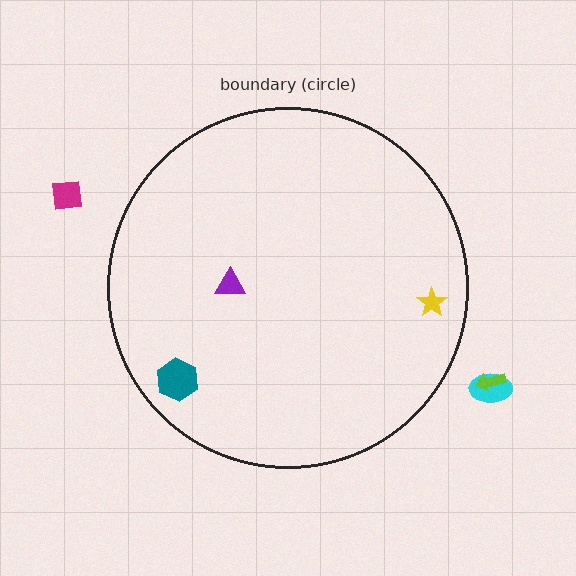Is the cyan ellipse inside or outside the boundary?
Outside.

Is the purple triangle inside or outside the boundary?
Inside.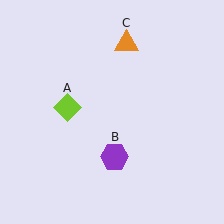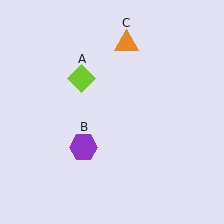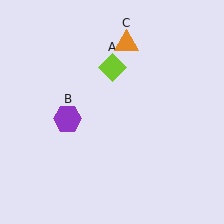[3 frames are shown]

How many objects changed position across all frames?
2 objects changed position: lime diamond (object A), purple hexagon (object B).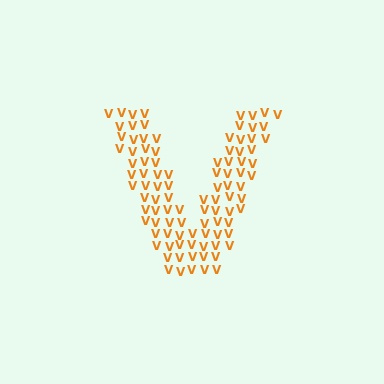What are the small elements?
The small elements are letter V's.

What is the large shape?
The large shape is the letter V.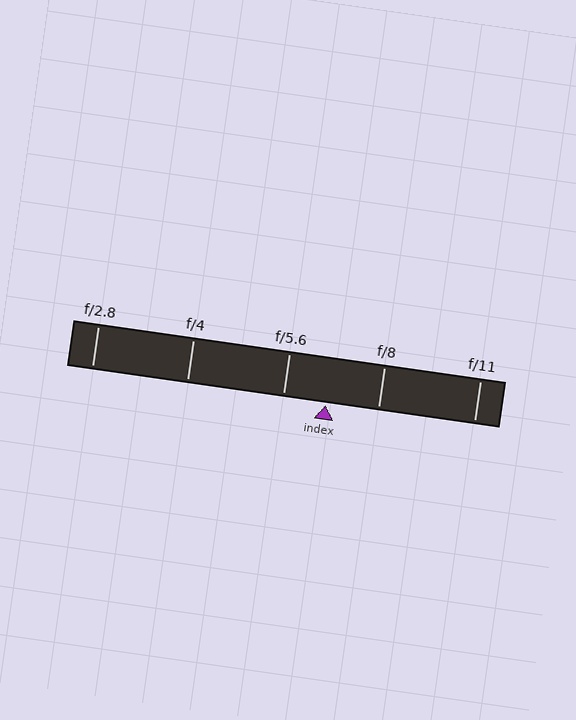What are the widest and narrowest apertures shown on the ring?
The widest aperture shown is f/2.8 and the narrowest is f/11.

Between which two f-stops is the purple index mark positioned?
The index mark is between f/5.6 and f/8.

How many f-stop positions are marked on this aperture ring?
There are 5 f-stop positions marked.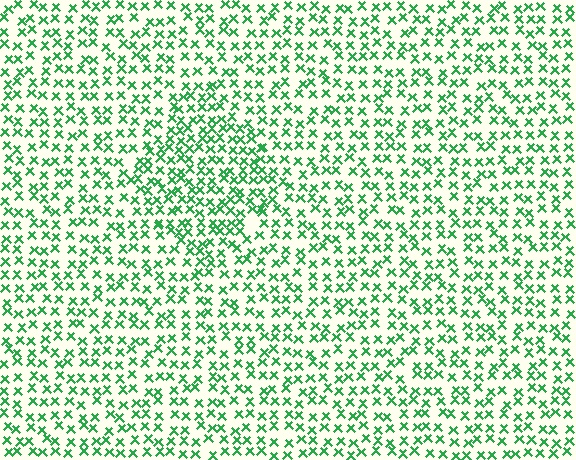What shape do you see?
I see a diamond.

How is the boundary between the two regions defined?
The boundary is defined by a change in element density (approximately 1.5x ratio). All elements are the same color, size, and shape.